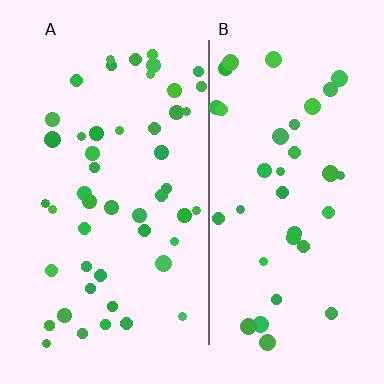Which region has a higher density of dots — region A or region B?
A (the left).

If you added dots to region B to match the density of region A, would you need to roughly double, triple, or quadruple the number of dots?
Approximately double.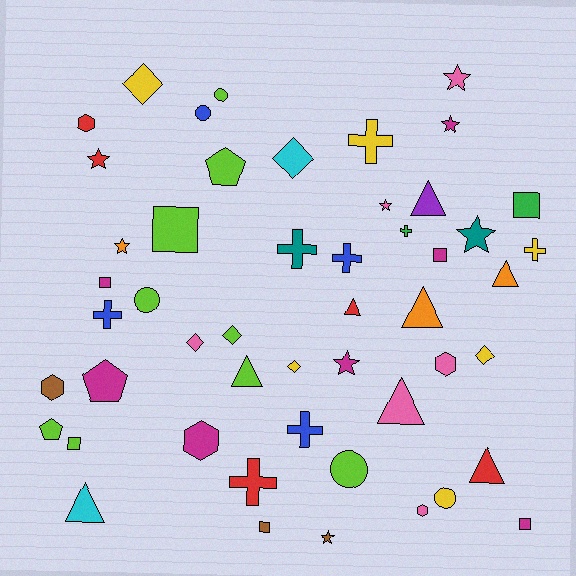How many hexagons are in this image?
There are 5 hexagons.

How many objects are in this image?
There are 50 objects.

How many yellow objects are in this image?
There are 6 yellow objects.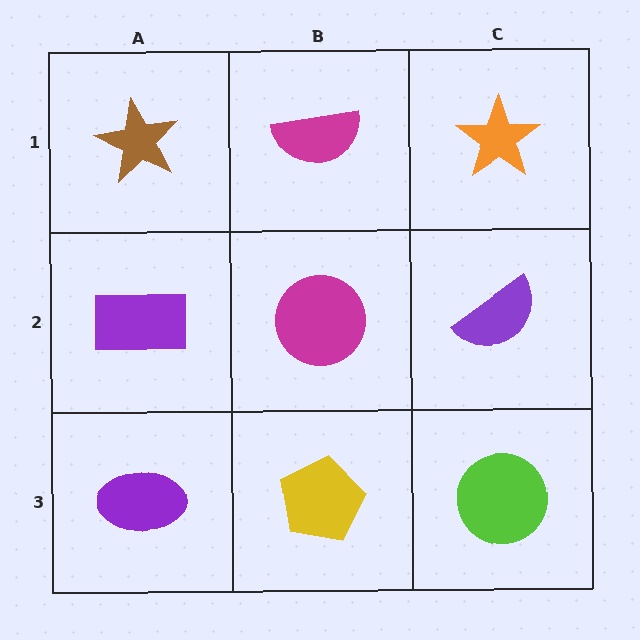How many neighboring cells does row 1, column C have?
2.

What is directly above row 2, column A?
A brown star.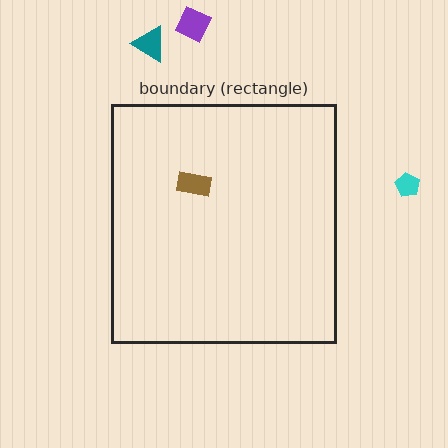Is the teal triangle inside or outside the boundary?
Outside.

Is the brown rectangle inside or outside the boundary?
Inside.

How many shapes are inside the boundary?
1 inside, 3 outside.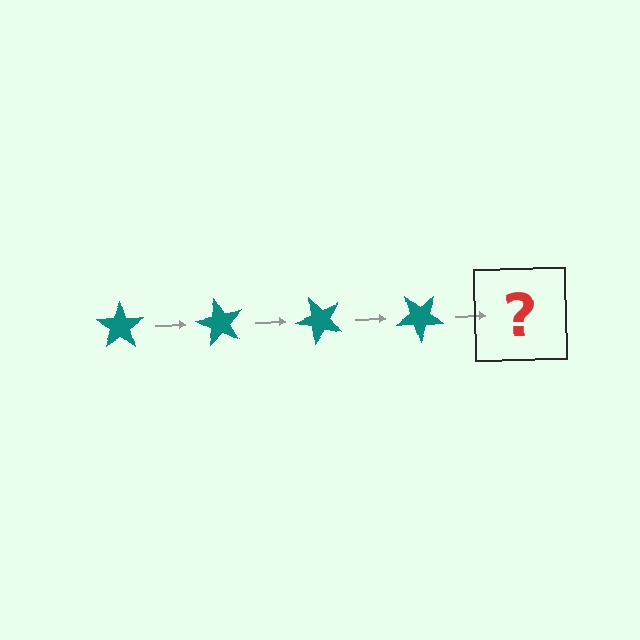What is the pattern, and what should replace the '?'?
The pattern is that the star rotates 60 degrees each step. The '?' should be a teal star rotated 240 degrees.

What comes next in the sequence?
The next element should be a teal star rotated 240 degrees.